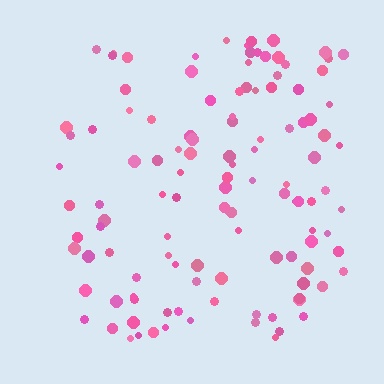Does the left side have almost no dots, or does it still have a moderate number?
Still a moderate number, just noticeably fewer than the right.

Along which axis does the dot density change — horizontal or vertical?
Horizontal.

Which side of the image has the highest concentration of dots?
The right.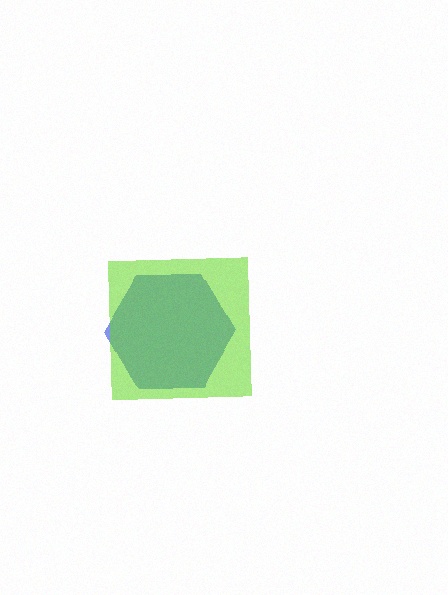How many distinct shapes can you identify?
There are 2 distinct shapes: a blue hexagon, a lime square.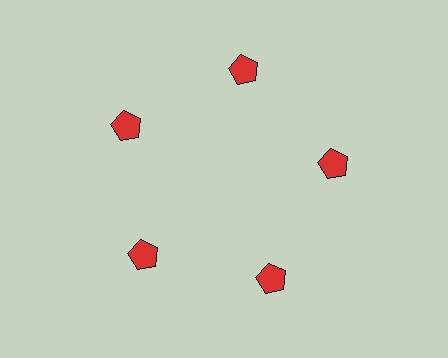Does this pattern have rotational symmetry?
Yes, this pattern has 5-fold rotational symmetry. It looks the same after rotating 72 degrees around the center.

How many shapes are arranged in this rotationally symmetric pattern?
There are 5 shapes, arranged in 5 groups of 1.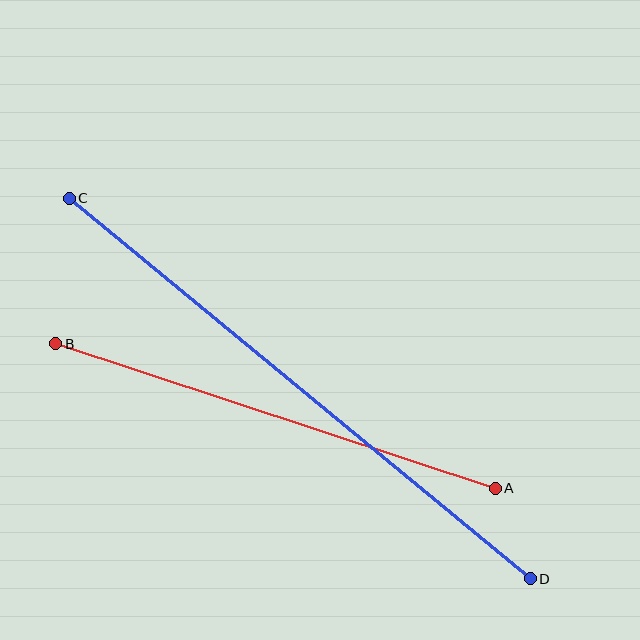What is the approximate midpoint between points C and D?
The midpoint is at approximately (300, 389) pixels.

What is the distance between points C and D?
The distance is approximately 598 pixels.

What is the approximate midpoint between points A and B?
The midpoint is at approximately (276, 416) pixels.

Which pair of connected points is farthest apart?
Points C and D are farthest apart.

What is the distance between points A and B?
The distance is approximately 463 pixels.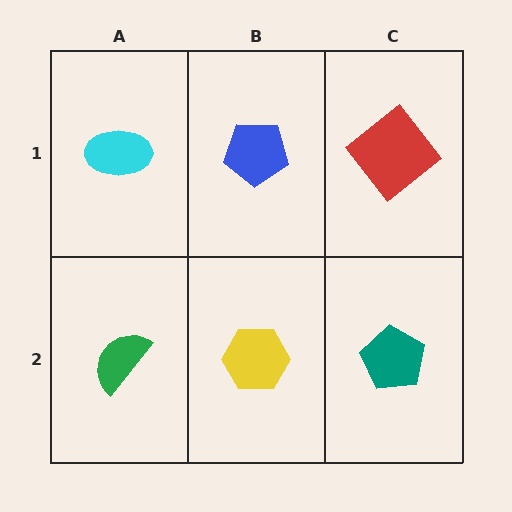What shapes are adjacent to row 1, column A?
A green semicircle (row 2, column A), a blue pentagon (row 1, column B).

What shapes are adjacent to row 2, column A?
A cyan ellipse (row 1, column A), a yellow hexagon (row 2, column B).